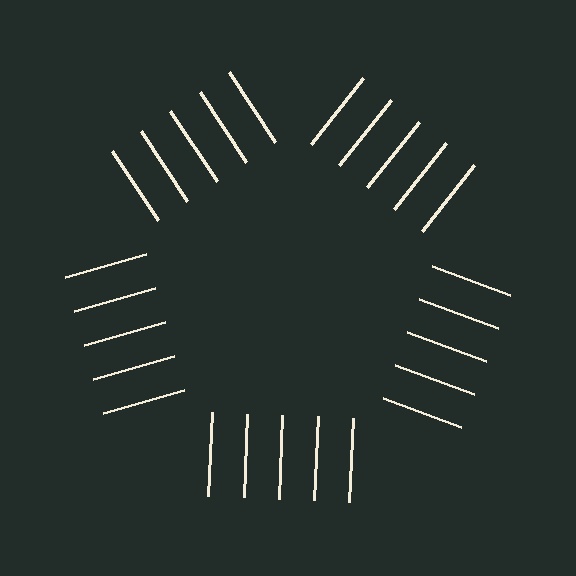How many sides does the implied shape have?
5 sides — the line-ends trace a pentagon.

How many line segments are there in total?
25 — 5 along each of the 5 edges.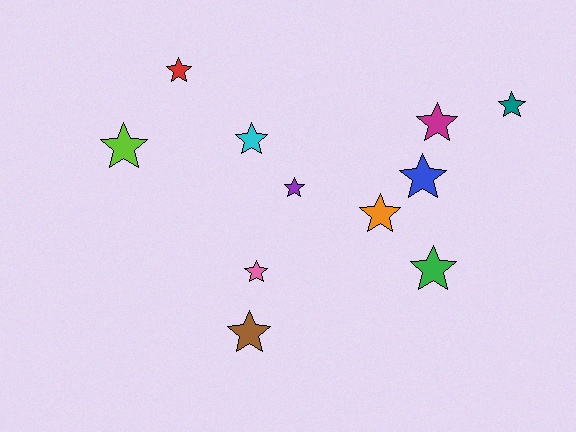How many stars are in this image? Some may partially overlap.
There are 11 stars.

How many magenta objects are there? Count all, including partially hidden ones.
There is 1 magenta object.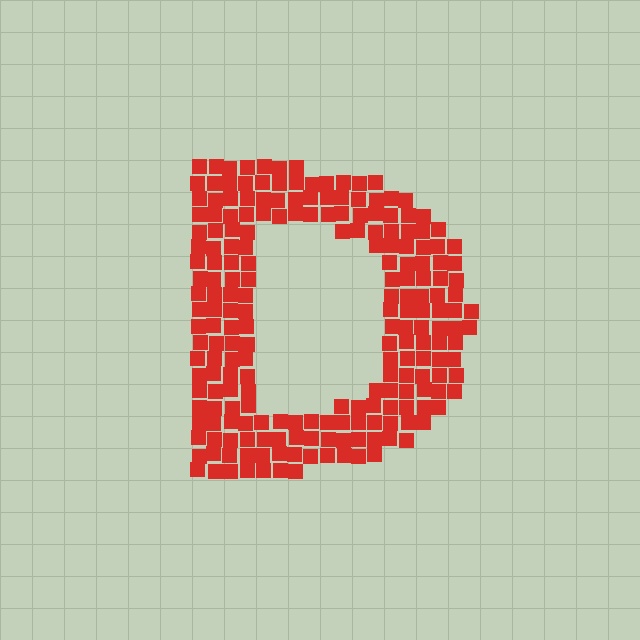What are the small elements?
The small elements are squares.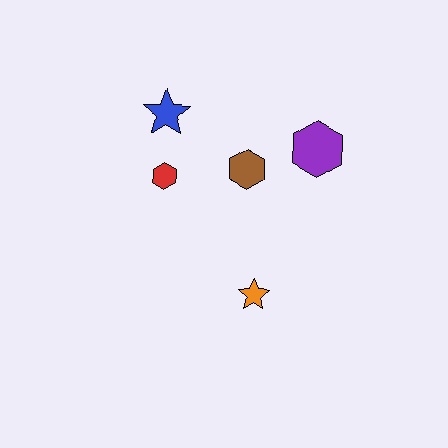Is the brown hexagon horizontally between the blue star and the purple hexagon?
Yes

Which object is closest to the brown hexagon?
The purple hexagon is closest to the brown hexagon.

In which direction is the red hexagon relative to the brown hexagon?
The red hexagon is to the left of the brown hexagon.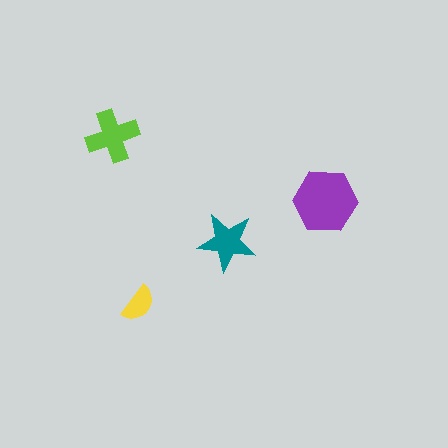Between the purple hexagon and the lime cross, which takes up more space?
The purple hexagon.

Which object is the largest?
The purple hexagon.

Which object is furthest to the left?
The lime cross is leftmost.